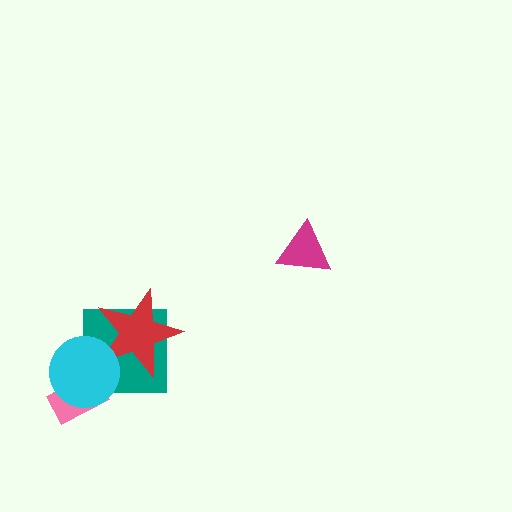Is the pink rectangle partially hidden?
Yes, it is partially covered by another shape.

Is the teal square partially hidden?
Yes, it is partially covered by another shape.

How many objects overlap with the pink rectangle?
1 object overlaps with the pink rectangle.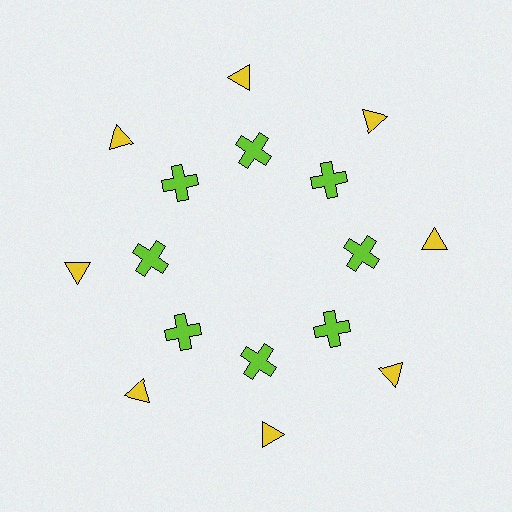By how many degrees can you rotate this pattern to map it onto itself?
The pattern maps onto itself every 45 degrees of rotation.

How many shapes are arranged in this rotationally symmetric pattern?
There are 16 shapes, arranged in 8 groups of 2.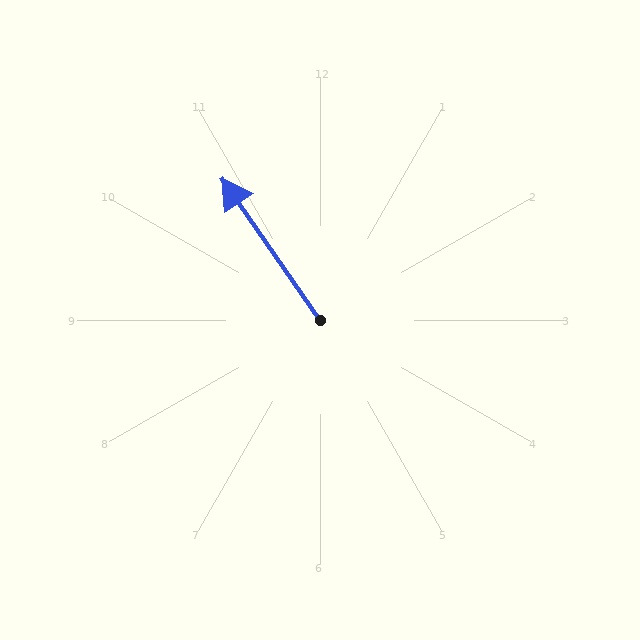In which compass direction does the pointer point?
Northwest.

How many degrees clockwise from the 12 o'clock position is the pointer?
Approximately 325 degrees.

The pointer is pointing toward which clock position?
Roughly 11 o'clock.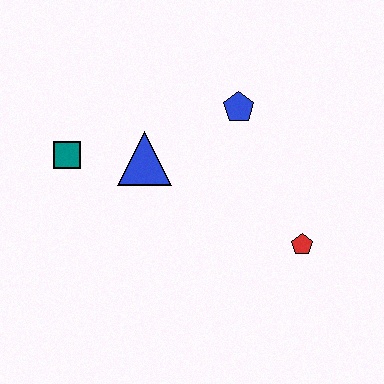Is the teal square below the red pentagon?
No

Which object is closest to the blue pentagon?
The blue triangle is closest to the blue pentagon.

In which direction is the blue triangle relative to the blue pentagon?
The blue triangle is to the left of the blue pentagon.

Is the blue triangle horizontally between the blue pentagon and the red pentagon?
No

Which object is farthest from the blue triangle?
The red pentagon is farthest from the blue triangle.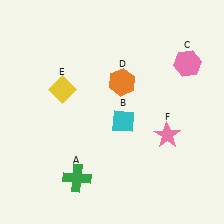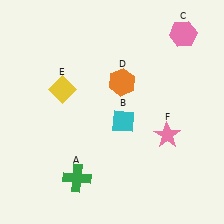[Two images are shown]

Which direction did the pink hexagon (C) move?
The pink hexagon (C) moved up.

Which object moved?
The pink hexagon (C) moved up.